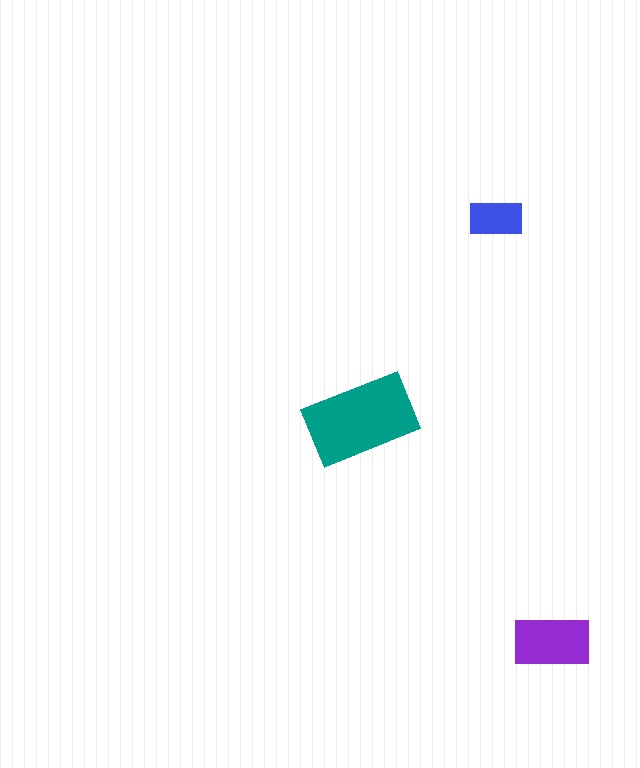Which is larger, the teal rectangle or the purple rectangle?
The teal one.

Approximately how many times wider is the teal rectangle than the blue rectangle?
About 2 times wider.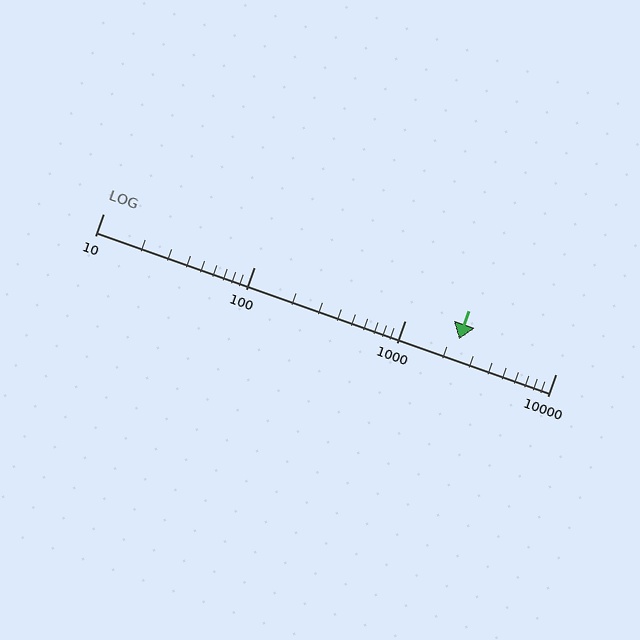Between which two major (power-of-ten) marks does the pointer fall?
The pointer is between 1000 and 10000.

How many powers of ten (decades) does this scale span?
The scale spans 3 decades, from 10 to 10000.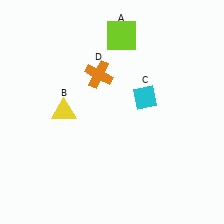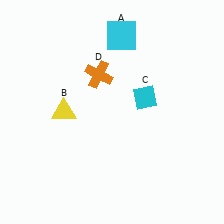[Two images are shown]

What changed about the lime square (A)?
In Image 1, A is lime. In Image 2, it changed to cyan.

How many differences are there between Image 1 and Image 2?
There is 1 difference between the two images.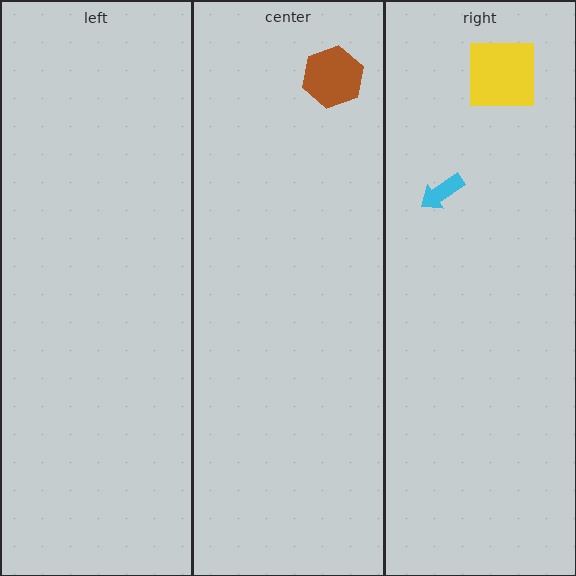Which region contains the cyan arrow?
The right region.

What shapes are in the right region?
The cyan arrow, the yellow square.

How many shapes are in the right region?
2.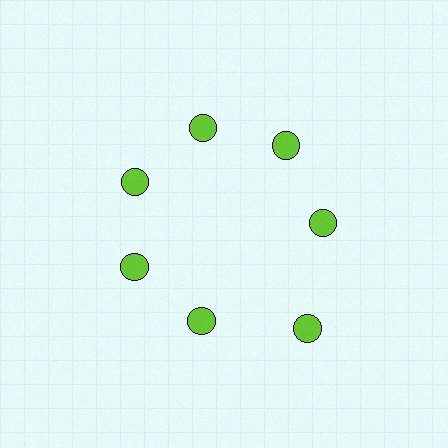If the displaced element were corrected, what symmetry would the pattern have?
It would have 7-fold rotational symmetry — the pattern would map onto itself every 51 degrees.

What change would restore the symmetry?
The symmetry would be restored by moving it inward, back onto the ring so that all 7 circles sit at equal angles and equal distance from the center.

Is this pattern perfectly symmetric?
No. The 7 lime circles are arranged in a ring, but one element near the 5 o'clock position is pushed outward from the center, breaking the 7-fold rotational symmetry.